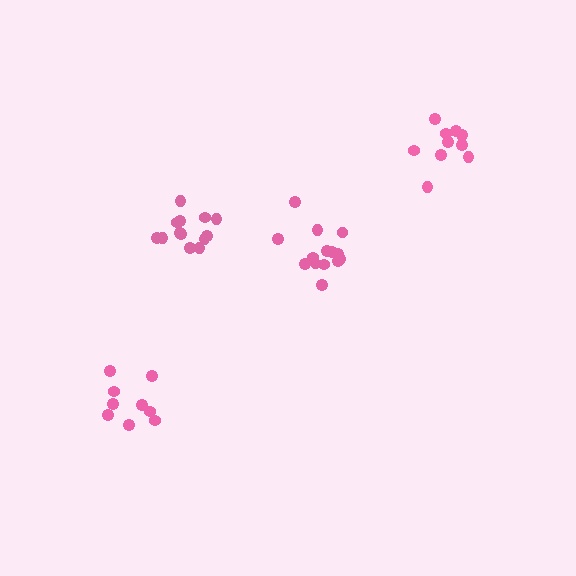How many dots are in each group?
Group 1: 13 dots, Group 2: 10 dots, Group 3: 9 dots, Group 4: 14 dots (46 total).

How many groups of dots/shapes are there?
There are 4 groups.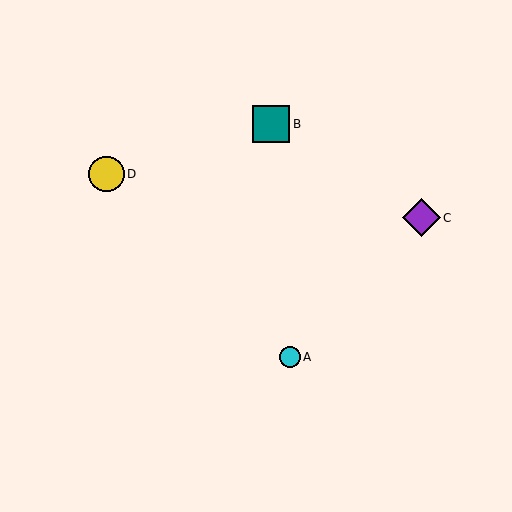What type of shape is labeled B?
Shape B is a teal square.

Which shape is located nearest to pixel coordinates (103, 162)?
The yellow circle (labeled D) at (107, 174) is nearest to that location.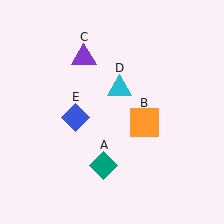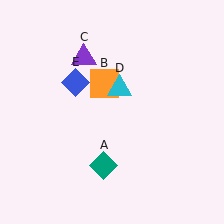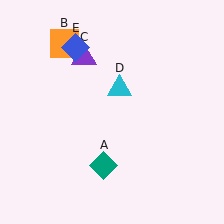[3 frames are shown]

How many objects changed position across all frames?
2 objects changed position: orange square (object B), blue diamond (object E).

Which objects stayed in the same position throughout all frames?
Teal diamond (object A) and purple triangle (object C) and cyan triangle (object D) remained stationary.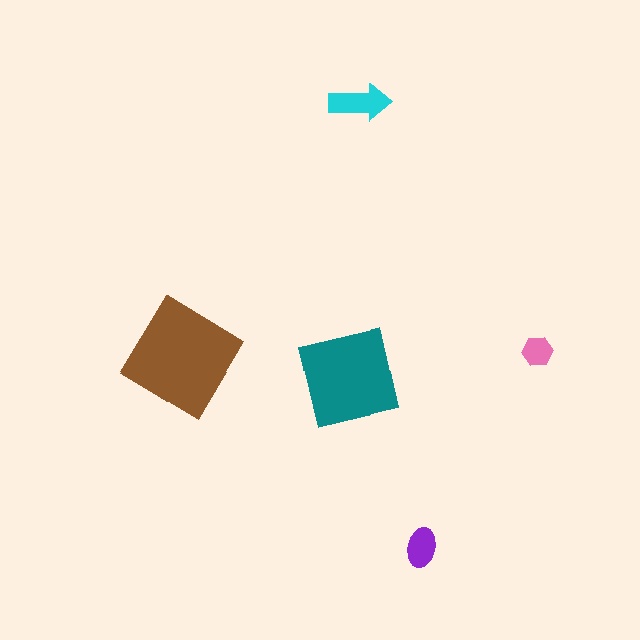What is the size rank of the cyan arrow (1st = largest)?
3rd.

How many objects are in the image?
There are 5 objects in the image.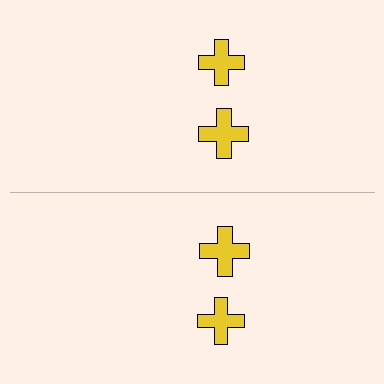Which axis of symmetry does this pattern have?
The pattern has a horizontal axis of symmetry running through the center of the image.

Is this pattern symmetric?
Yes, this pattern has bilateral (reflection) symmetry.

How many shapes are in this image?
There are 4 shapes in this image.